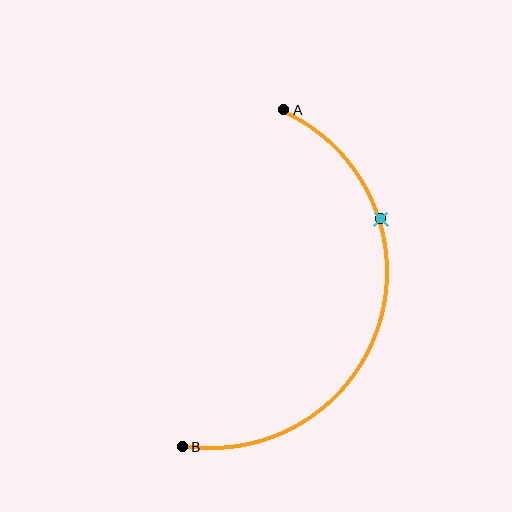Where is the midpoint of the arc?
The arc midpoint is the point on the curve farthest from the straight line joining A and B. It sits to the right of that line.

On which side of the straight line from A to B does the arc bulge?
The arc bulges to the right of the straight line connecting A and B.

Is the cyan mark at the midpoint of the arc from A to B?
No. The cyan mark lies on the arc but is closer to endpoint A. The arc midpoint would be at the point on the curve equidistant along the arc from both A and B.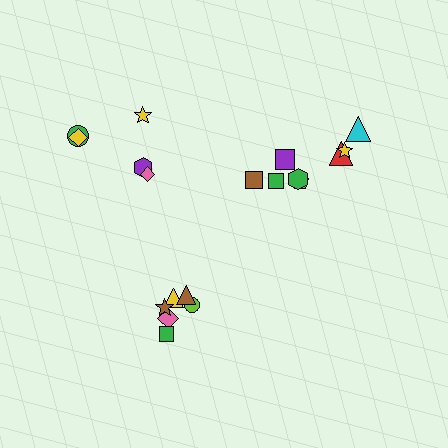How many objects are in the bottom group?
There are 6 objects.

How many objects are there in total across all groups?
There are 19 objects.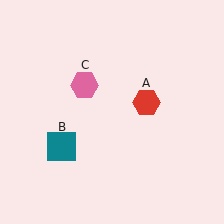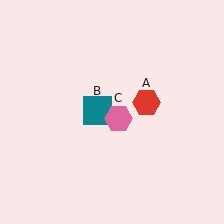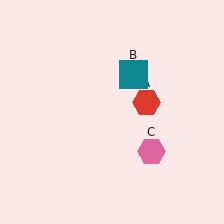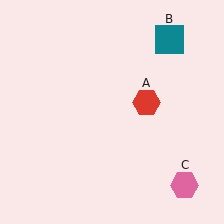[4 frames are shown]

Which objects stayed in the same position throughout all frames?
Red hexagon (object A) remained stationary.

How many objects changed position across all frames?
2 objects changed position: teal square (object B), pink hexagon (object C).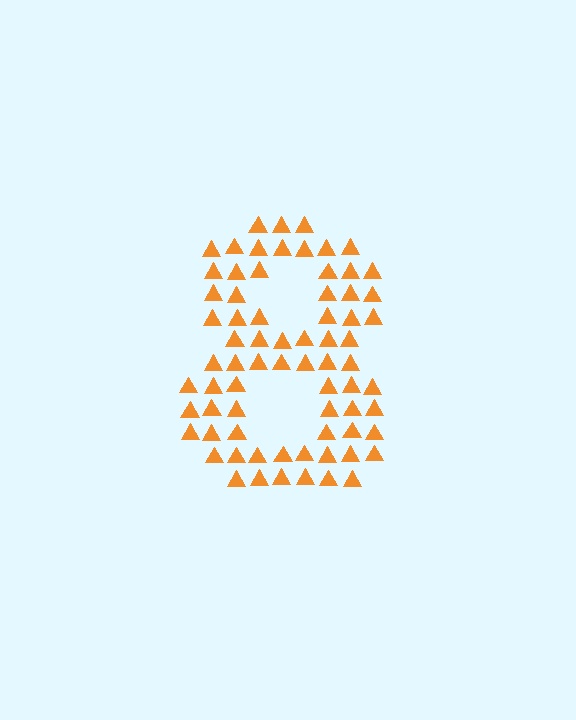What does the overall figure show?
The overall figure shows the digit 8.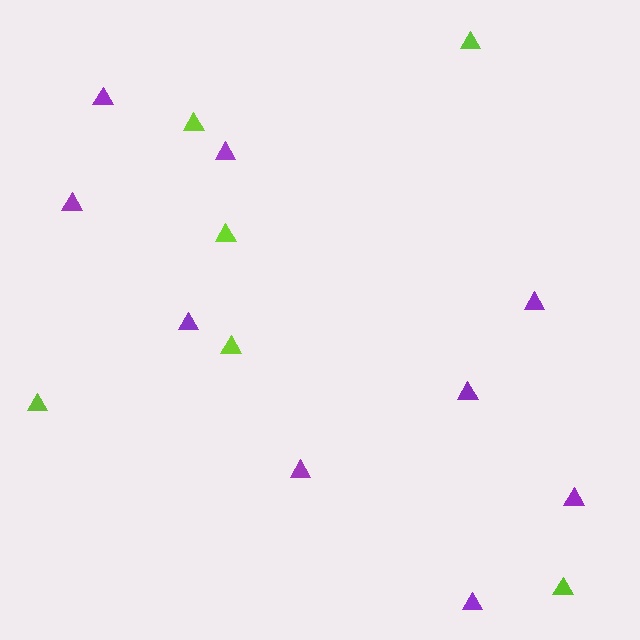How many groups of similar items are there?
There are 2 groups: one group of lime triangles (6) and one group of purple triangles (9).